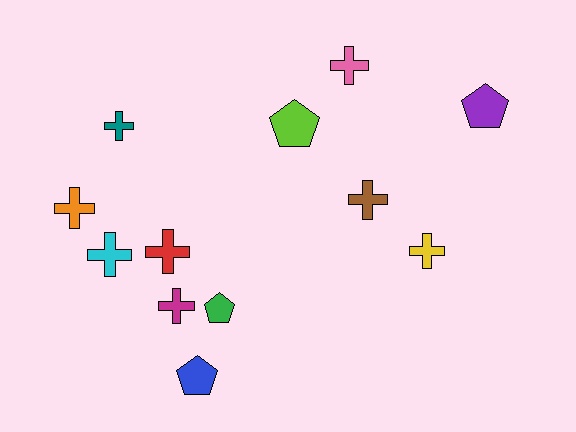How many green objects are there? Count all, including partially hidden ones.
There is 1 green object.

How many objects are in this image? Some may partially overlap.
There are 12 objects.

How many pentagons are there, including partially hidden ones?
There are 4 pentagons.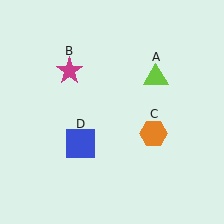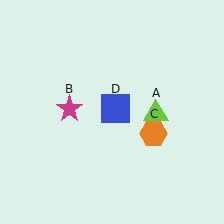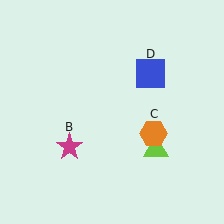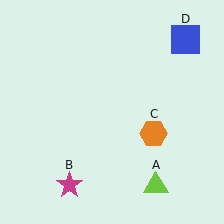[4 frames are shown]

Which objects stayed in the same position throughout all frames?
Orange hexagon (object C) remained stationary.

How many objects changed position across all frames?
3 objects changed position: lime triangle (object A), magenta star (object B), blue square (object D).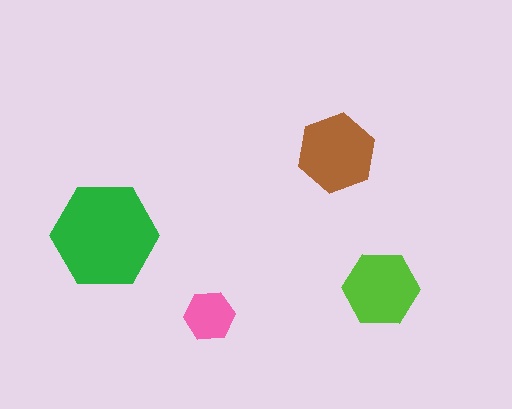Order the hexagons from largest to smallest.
the green one, the brown one, the lime one, the pink one.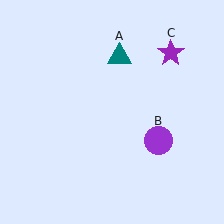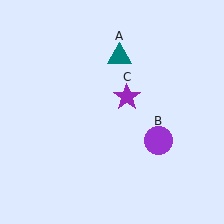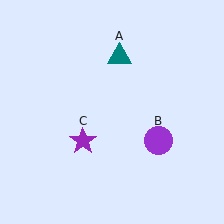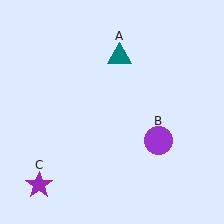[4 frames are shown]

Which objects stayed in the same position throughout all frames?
Teal triangle (object A) and purple circle (object B) remained stationary.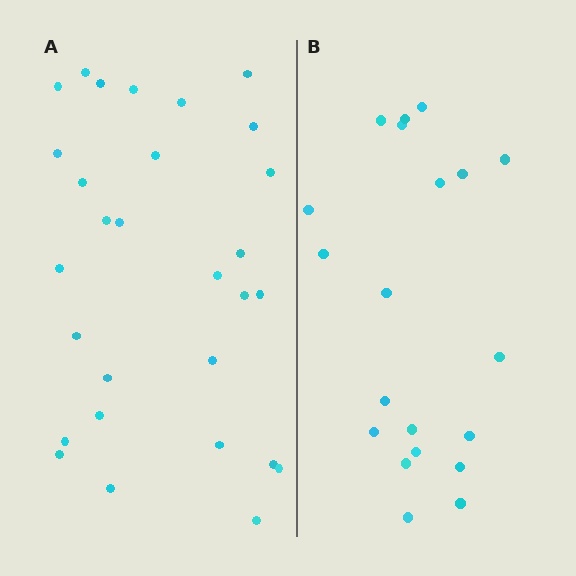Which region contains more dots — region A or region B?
Region A (the left region) has more dots.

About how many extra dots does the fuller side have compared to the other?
Region A has roughly 8 or so more dots than region B.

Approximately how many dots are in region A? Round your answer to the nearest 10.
About 30 dots. (The exact count is 29, which rounds to 30.)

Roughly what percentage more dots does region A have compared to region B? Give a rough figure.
About 45% more.